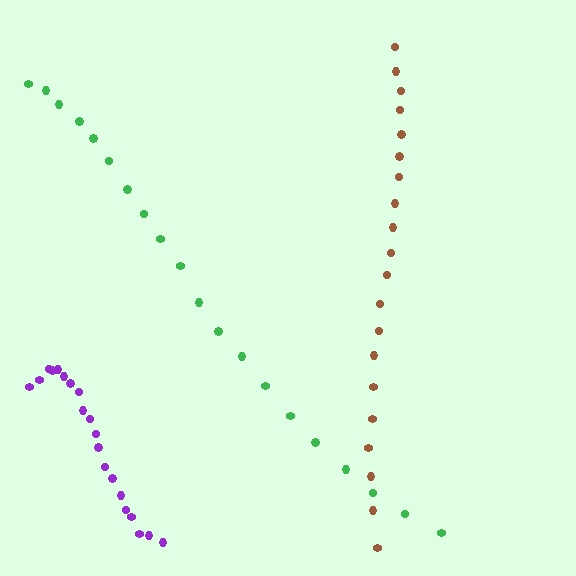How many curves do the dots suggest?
There are 3 distinct paths.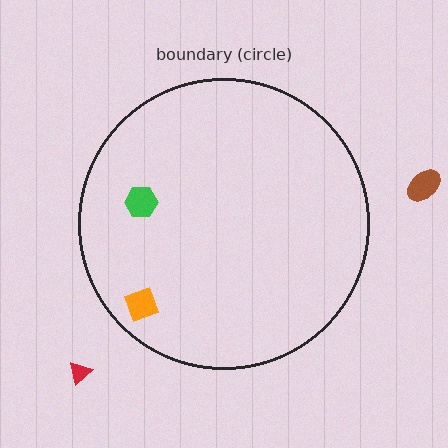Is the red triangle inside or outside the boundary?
Outside.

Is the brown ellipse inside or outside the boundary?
Outside.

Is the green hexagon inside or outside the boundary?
Inside.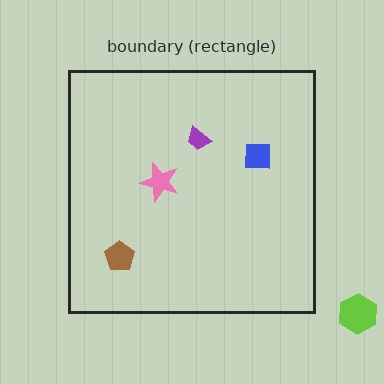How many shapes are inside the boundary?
4 inside, 1 outside.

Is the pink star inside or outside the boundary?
Inside.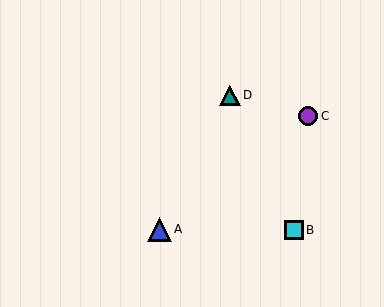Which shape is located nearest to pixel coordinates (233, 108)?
The teal triangle (labeled D) at (230, 95) is nearest to that location.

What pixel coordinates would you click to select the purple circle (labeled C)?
Click at (308, 116) to select the purple circle C.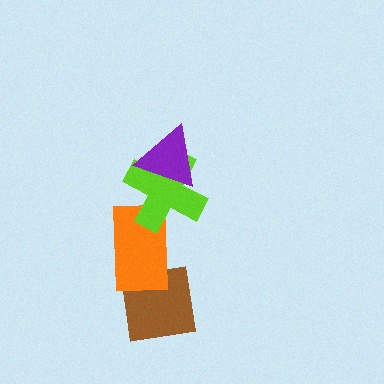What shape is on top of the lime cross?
The purple triangle is on top of the lime cross.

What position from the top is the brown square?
The brown square is 4th from the top.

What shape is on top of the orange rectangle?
The lime cross is on top of the orange rectangle.